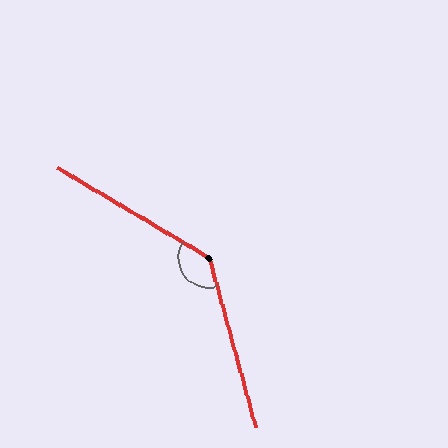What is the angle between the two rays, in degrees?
Approximately 136 degrees.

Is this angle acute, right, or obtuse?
It is obtuse.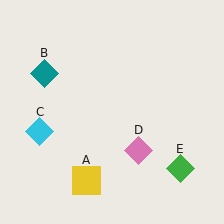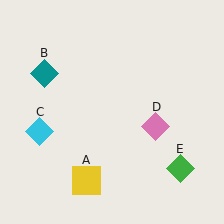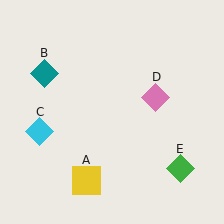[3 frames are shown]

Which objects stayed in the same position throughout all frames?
Yellow square (object A) and teal diamond (object B) and cyan diamond (object C) and green diamond (object E) remained stationary.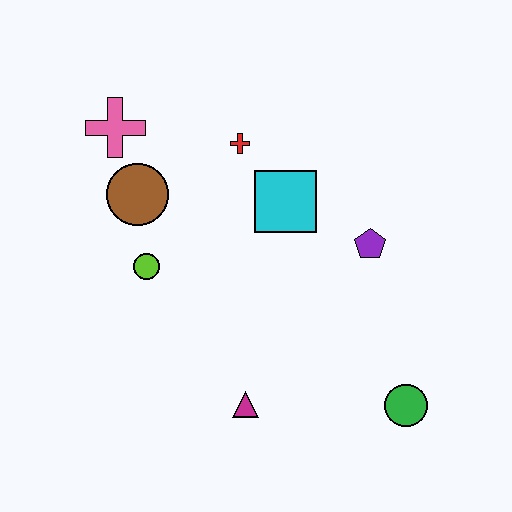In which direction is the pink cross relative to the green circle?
The pink cross is to the left of the green circle.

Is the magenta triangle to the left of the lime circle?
No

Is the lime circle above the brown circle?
No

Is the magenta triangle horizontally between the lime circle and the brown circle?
No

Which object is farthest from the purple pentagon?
The pink cross is farthest from the purple pentagon.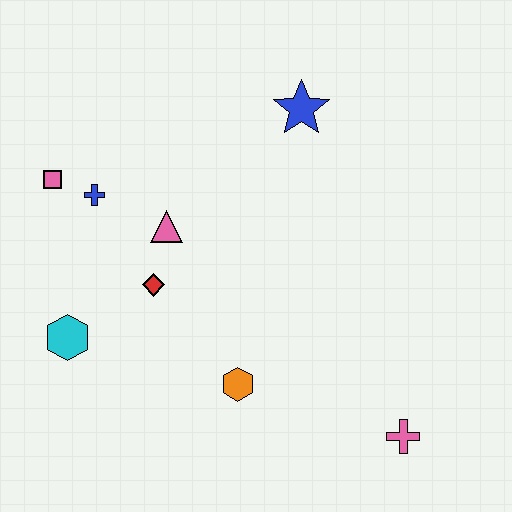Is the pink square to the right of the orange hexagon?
No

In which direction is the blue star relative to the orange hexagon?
The blue star is above the orange hexagon.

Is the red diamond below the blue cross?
Yes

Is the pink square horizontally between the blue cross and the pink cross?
No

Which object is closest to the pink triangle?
The red diamond is closest to the pink triangle.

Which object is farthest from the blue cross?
The pink cross is farthest from the blue cross.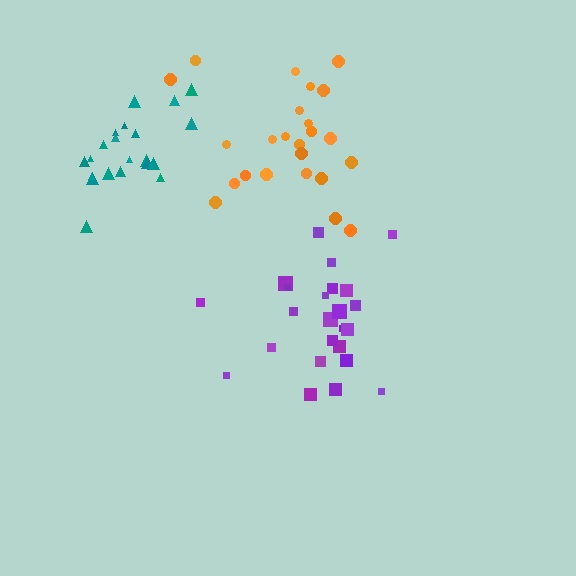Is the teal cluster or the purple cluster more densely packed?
Teal.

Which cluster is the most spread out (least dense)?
Orange.